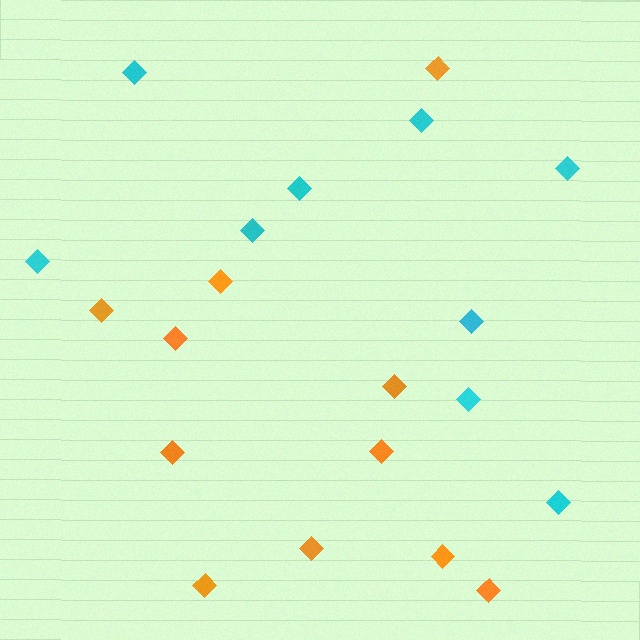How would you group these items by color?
There are 2 groups: one group of cyan diamonds (9) and one group of orange diamonds (11).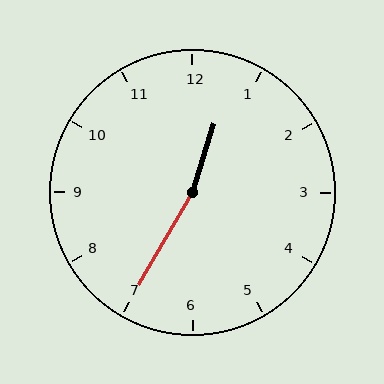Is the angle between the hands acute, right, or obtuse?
It is obtuse.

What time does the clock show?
12:35.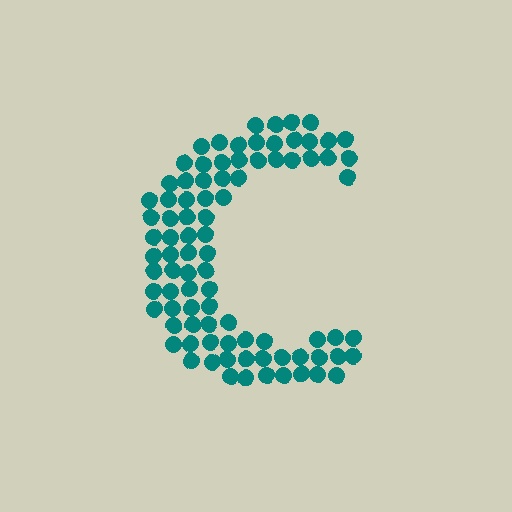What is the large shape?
The large shape is the letter C.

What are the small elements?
The small elements are circles.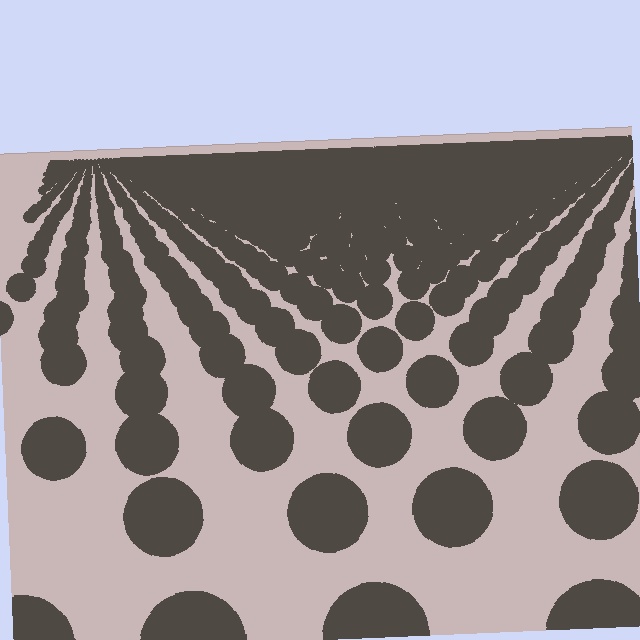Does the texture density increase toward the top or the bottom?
Density increases toward the top.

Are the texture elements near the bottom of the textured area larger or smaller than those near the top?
Larger. Near the bottom, elements are closer to the viewer and appear at a bigger on-screen size.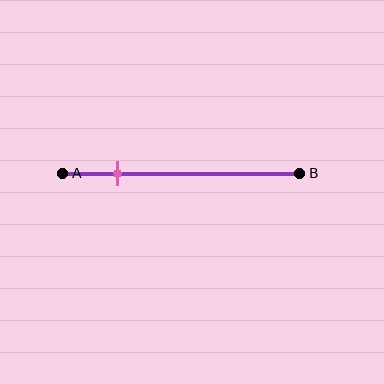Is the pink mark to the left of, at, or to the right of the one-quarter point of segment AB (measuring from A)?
The pink mark is approximately at the one-quarter point of segment AB.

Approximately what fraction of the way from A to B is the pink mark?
The pink mark is approximately 25% of the way from A to B.